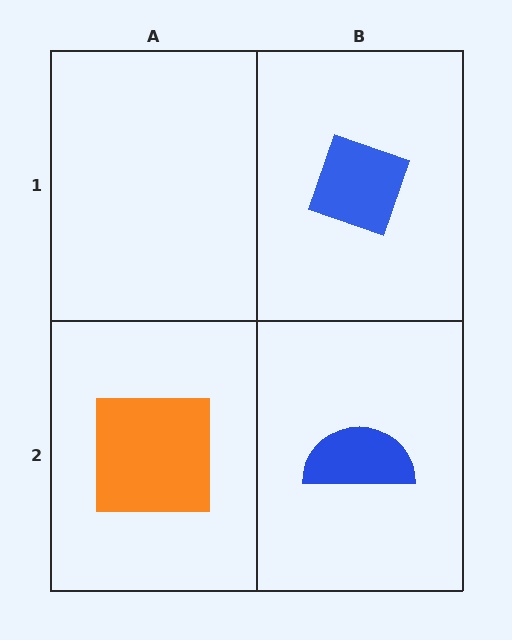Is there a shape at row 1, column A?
No, that cell is empty.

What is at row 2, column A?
An orange square.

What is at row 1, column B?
A blue diamond.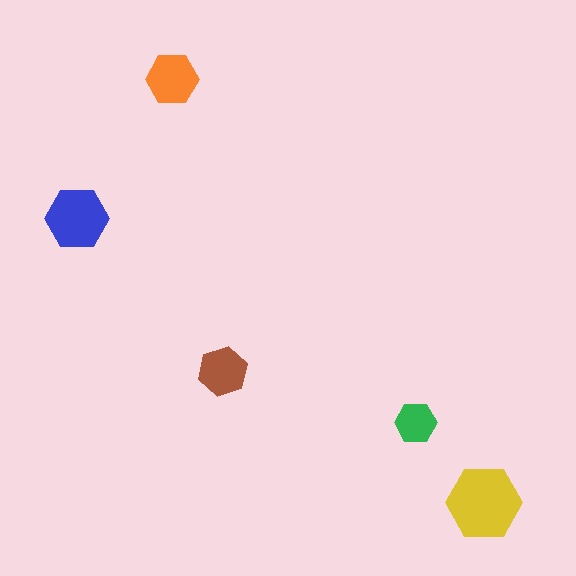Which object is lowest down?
The yellow hexagon is bottommost.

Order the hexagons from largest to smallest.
the yellow one, the blue one, the orange one, the brown one, the green one.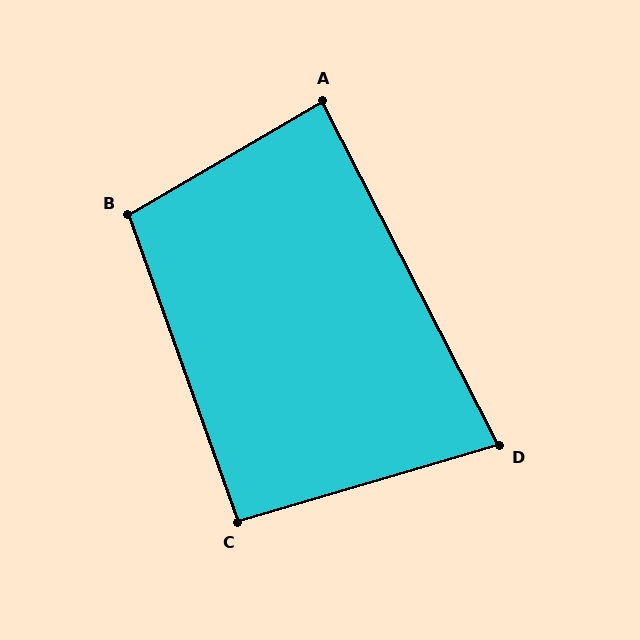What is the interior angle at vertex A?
Approximately 87 degrees (approximately right).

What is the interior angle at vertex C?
Approximately 93 degrees (approximately right).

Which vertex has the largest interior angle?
B, at approximately 101 degrees.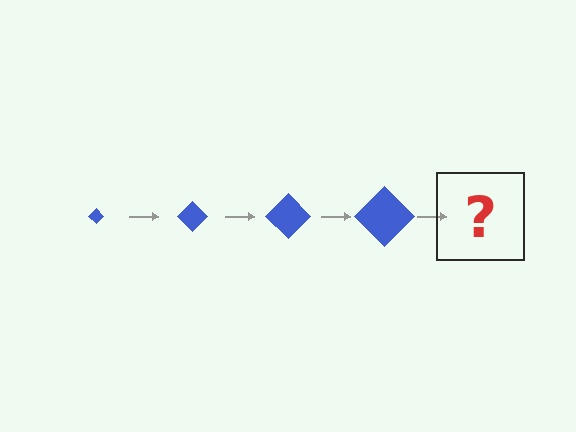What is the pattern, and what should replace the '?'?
The pattern is that the diamond gets progressively larger each step. The '?' should be a blue diamond, larger than the previous one.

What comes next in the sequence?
The next element should be a blue diamond, larger than the previous one.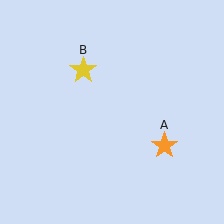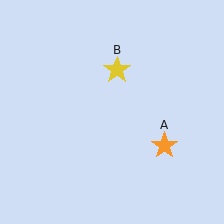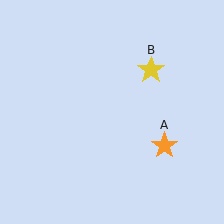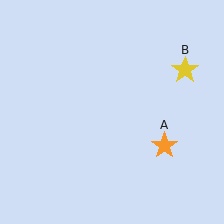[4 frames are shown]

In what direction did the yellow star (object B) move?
The yellow star (object B) moved right.